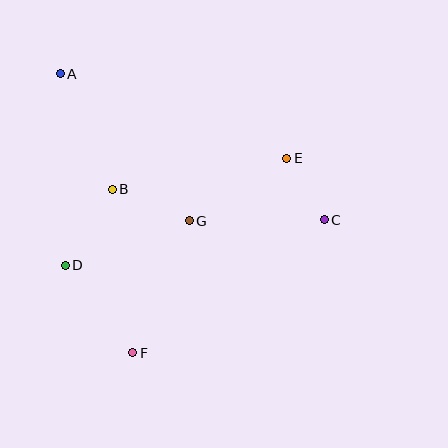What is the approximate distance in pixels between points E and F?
The distance between E and F is approximately 248 pixels.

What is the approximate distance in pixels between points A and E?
The distance between A and E is approximately 242 pixels.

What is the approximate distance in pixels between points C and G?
The distance between C and G is approximately 135 pixels.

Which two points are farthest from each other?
Points A and C are farthest from each other.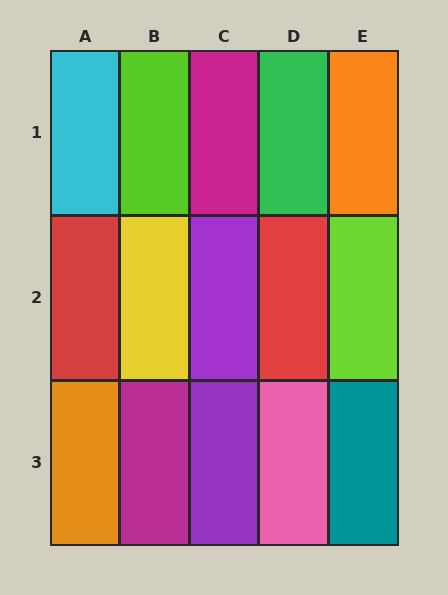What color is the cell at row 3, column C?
Purple.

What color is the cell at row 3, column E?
Teal.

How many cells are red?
2 cells are red.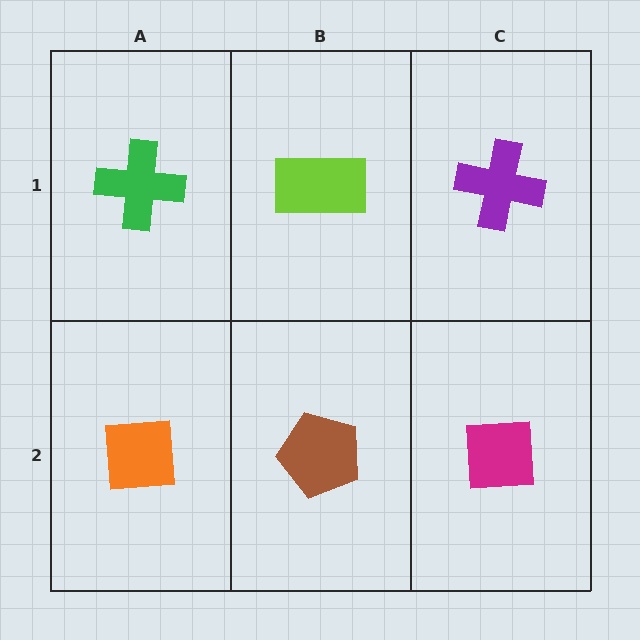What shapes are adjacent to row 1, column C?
A magenta square (row 2, column C), a lime rectangle (row 1, column B).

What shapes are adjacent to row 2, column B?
A lime rectangle (row 1, column B), an orange square (row 2, column A), a magenta square (row 2, column C).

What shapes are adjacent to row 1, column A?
An orange square (row 2, column A), a lime rectangle (row 1, column B).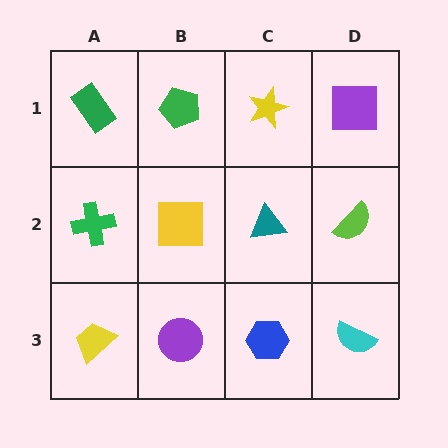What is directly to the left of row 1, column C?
A green pentagon.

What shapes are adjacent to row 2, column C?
A yellow star (row 1, column C), a blue hexagon (row 3, column C), a yellow square (row 2, column B), a lime semicircle (row 2, column D).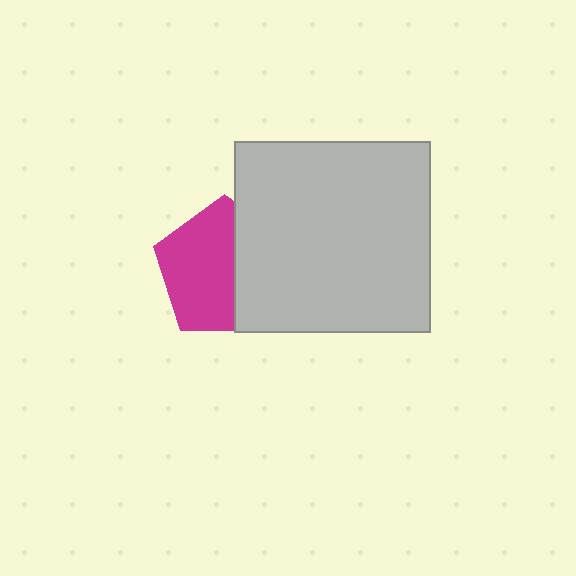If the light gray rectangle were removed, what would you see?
You would see the complete magenta pentagon.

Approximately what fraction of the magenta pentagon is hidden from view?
Roughly 41% of the magenta pentagon is hidden behind the light gray rectangle.